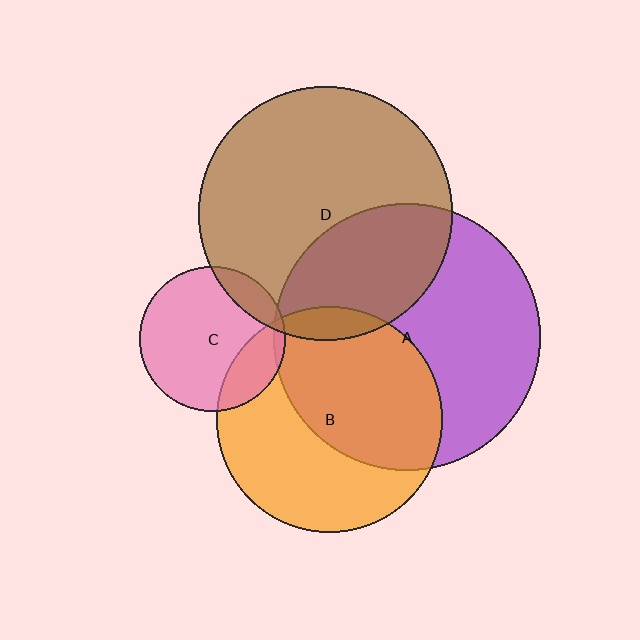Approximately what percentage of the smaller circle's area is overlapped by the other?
Approximately 50%.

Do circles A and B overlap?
Yes.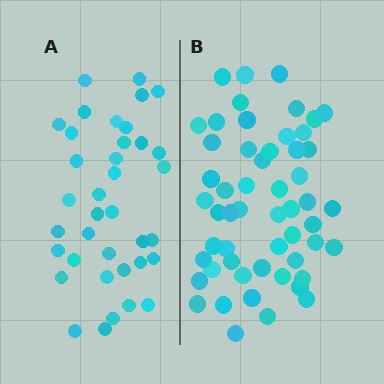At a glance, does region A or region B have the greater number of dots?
Region B (the right region) has more dots.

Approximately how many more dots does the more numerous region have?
Region B has approximately 15 more dots than region A.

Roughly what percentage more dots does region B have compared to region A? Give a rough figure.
About 45% more.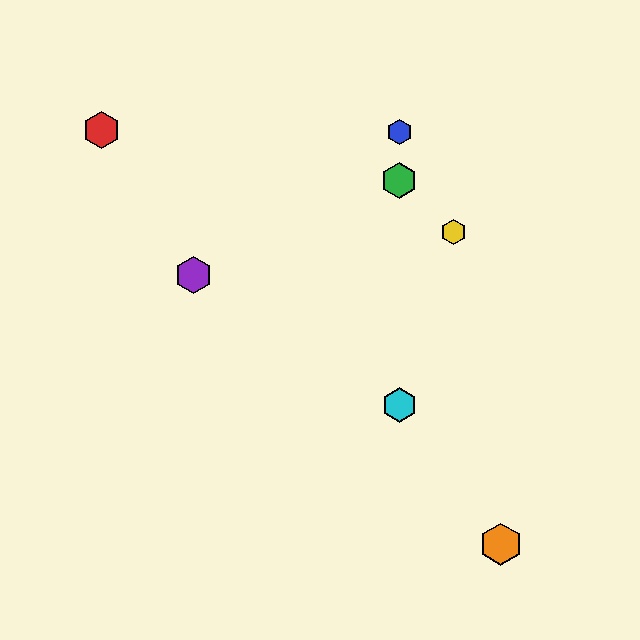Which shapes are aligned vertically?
The blue hexagon, the green hexagon, the cyan hexagon are aligned vertically.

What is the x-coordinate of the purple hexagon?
The purple hexagon is at x≈194.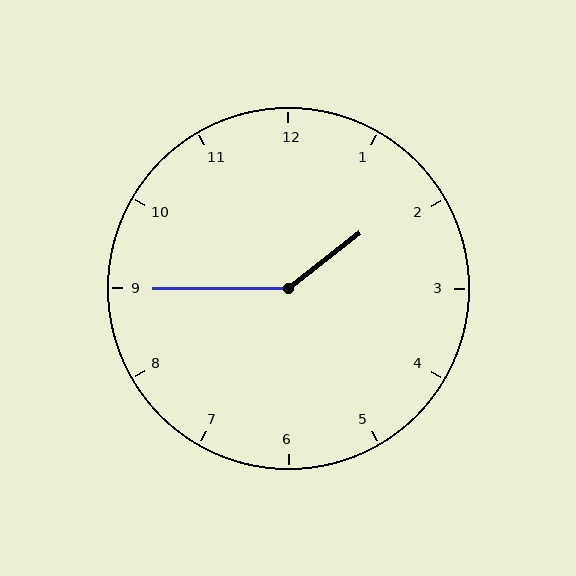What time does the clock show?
1:45.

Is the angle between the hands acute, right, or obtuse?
It is obtuse.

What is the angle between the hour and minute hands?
Approximately 142 degrees.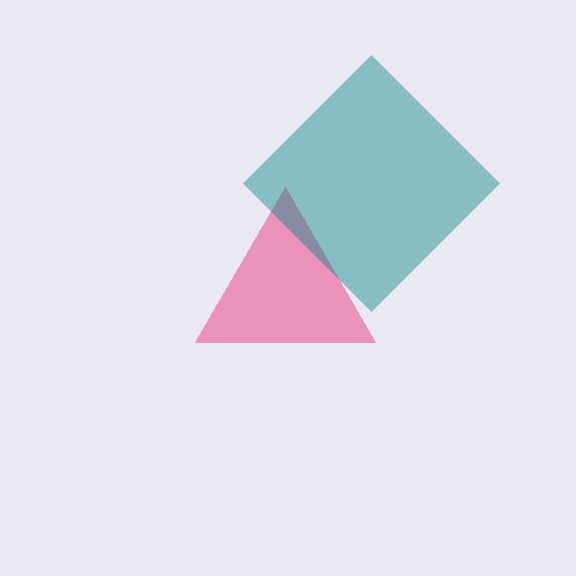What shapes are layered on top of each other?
The layered shapes are: a pink triangle, a teal diamond.